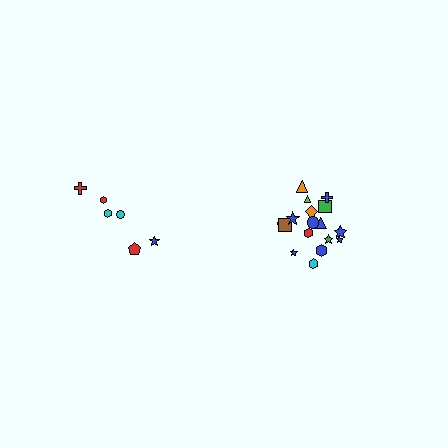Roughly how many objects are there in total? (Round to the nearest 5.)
Roughly 25 objects in total.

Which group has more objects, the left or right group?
The right group.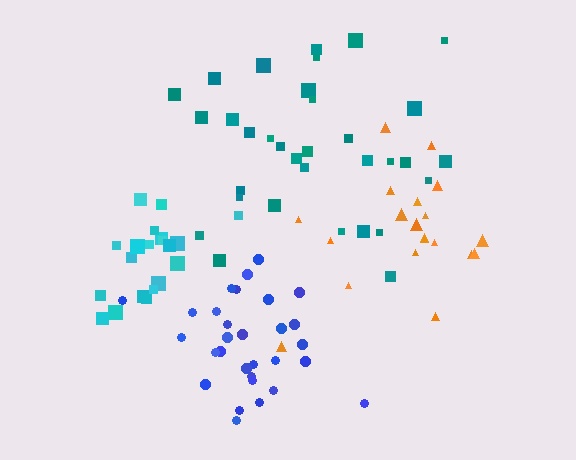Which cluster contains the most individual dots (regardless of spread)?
Teal (33).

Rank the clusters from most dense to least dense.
cyan, blue, orange, teal.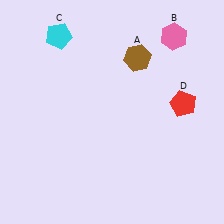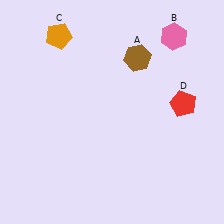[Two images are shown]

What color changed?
The pentagon (C) changed from cyan in Image 1 to orange in Image 2.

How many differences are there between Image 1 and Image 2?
There is 1 difference between the two images.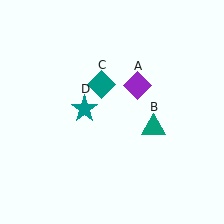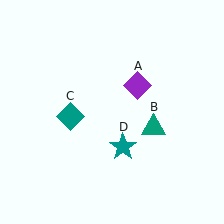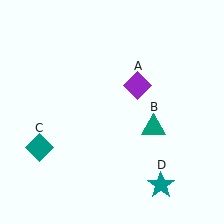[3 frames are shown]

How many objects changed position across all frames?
2 objects changed position: teal diamond (object C), teal star (object D).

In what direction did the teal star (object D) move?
The teal star (object D) moved down and to the right.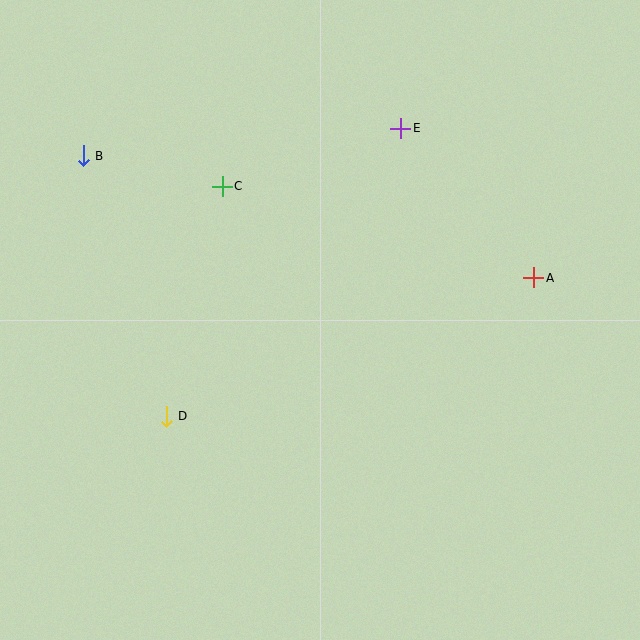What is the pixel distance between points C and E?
The distance between C and E is 188 pixels.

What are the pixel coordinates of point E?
Point E is at (401, 128).